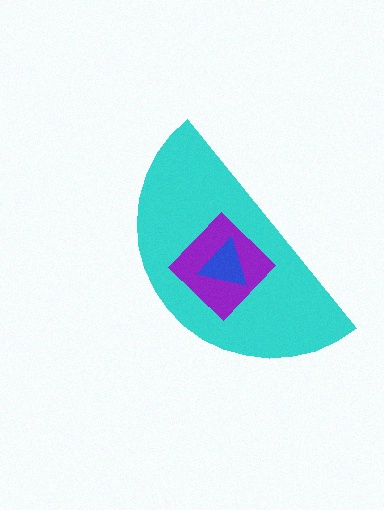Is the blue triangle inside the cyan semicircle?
Yes.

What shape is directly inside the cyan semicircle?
The purple diamond.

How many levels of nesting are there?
3.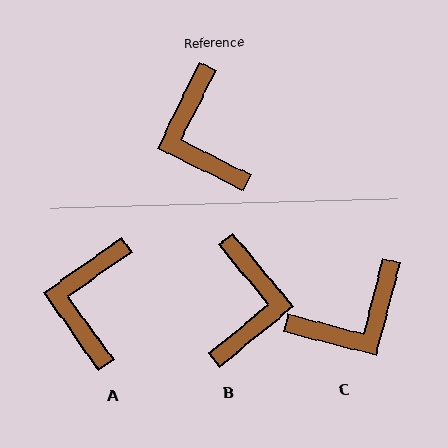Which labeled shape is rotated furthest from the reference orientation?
B, about 156 degrees away.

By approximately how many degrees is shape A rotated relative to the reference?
Approximately 28 degrees clockwise.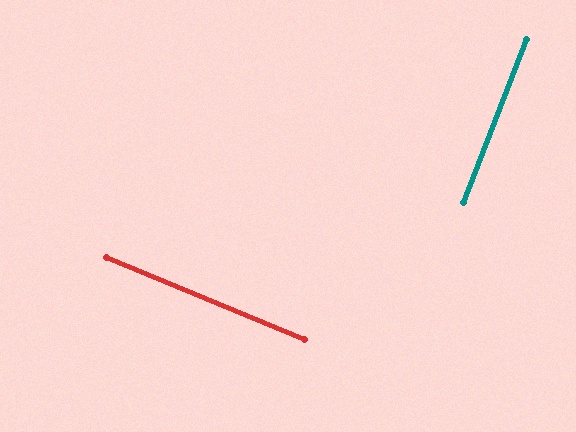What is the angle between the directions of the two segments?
Approximately 89 degrees.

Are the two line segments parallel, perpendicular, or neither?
Perpendicular — they meet at approximately 89°.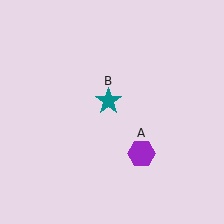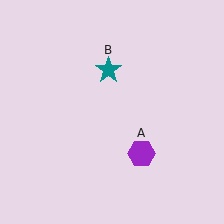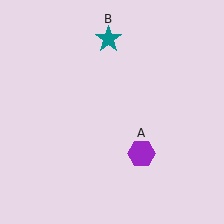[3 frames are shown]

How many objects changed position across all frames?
1 object changed position: teal star (object B).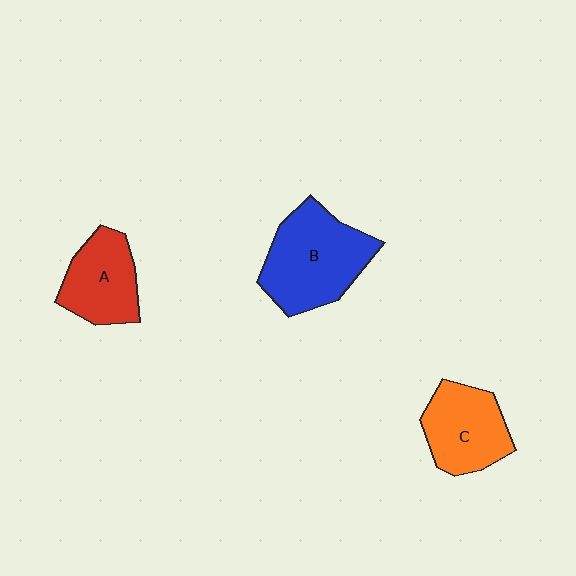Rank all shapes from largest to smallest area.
From largest to smallest: B (blue), C (orange), A (red).